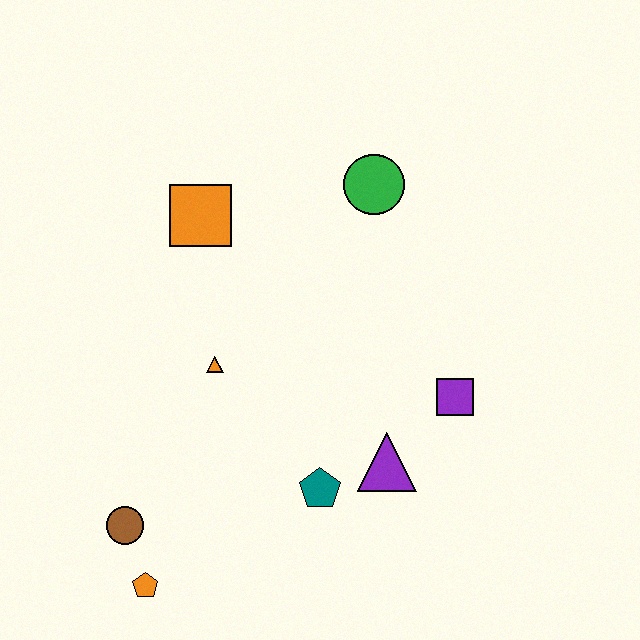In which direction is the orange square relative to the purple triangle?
The orange square is above the purple triangle.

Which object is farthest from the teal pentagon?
The green circle is farthest from the teal pentagon.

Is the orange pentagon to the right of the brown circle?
Yes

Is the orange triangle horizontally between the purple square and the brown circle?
Yes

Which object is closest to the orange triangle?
The orange square is closest to the orange triangle.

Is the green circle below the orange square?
No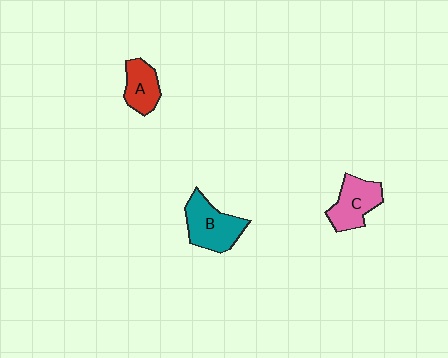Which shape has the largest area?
Shape B (teal).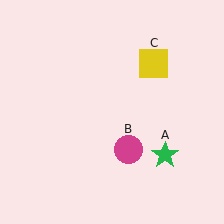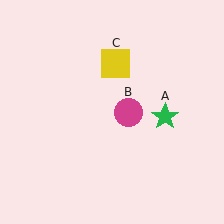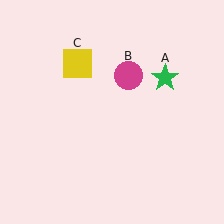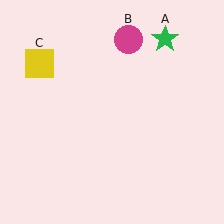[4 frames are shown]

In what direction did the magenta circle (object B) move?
The magenta circle (object B) moved up.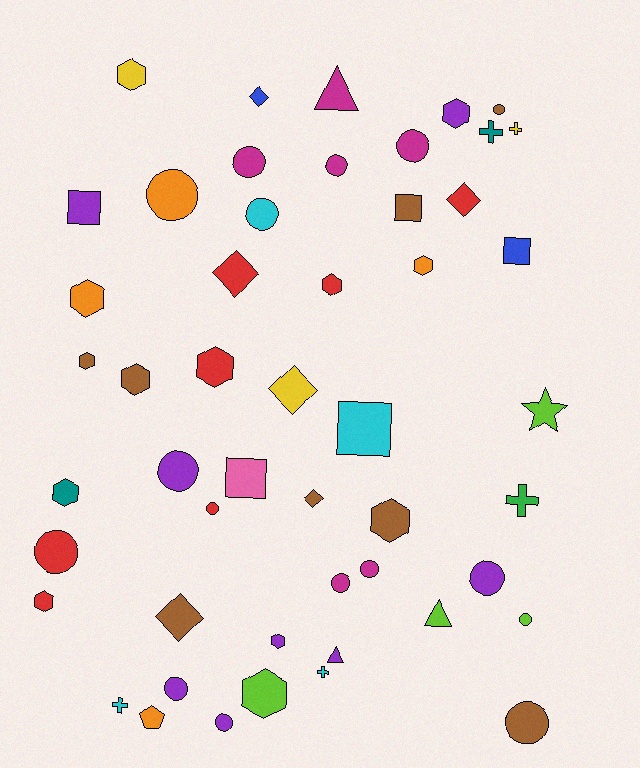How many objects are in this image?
There are 50 objects.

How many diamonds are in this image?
There are 6 diamonds.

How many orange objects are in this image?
There are 4 orange objects.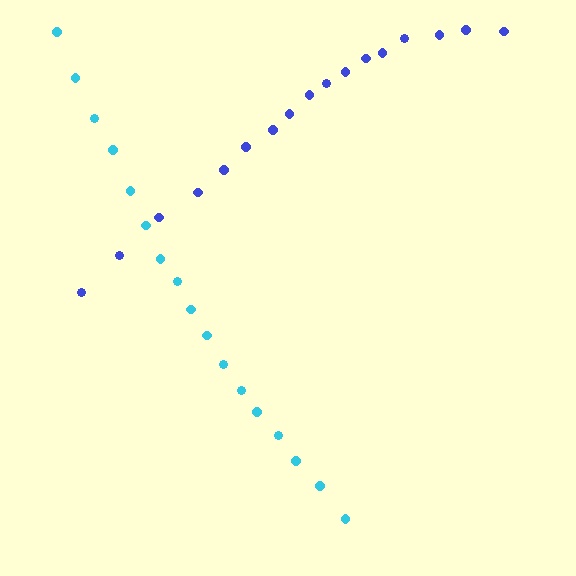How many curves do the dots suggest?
There are 2 distinct paths.